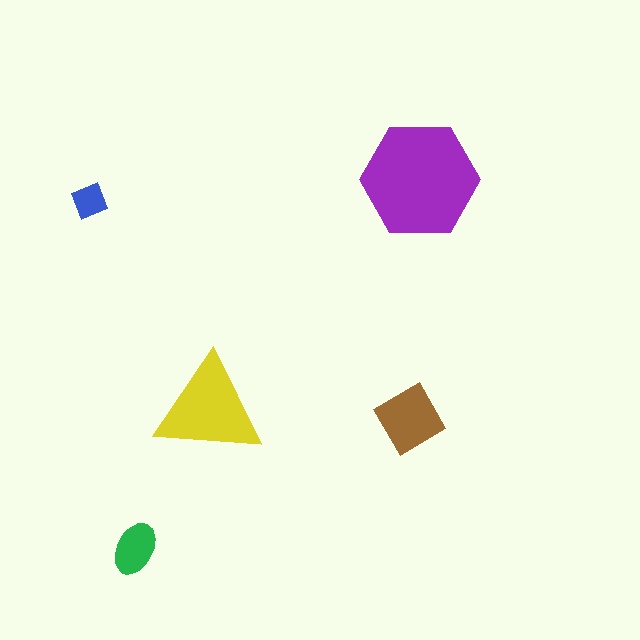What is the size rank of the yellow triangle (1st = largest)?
2nd.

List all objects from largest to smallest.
The purple hexagon, the yellow triangle, the brown diamond, the green ellipse, the blue square.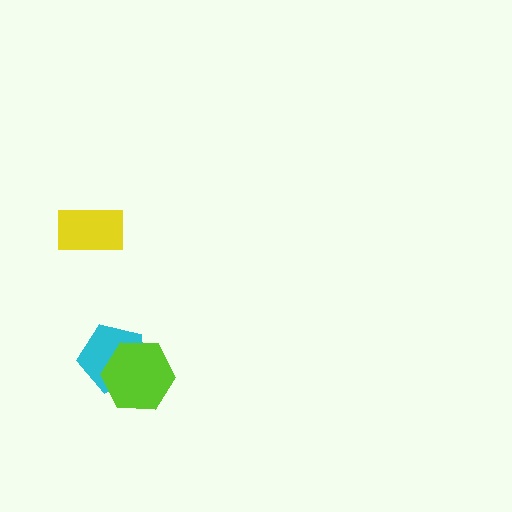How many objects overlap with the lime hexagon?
1 object overlaps with the lime hexagon.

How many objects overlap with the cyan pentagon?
1 object overlaps with the cyan pentagon.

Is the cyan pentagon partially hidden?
Yes, it is partially covered by another shape.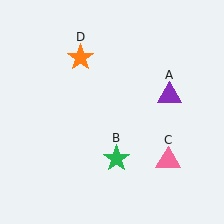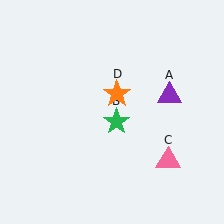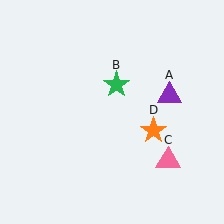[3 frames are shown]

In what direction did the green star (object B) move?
The green star (object B) moved up.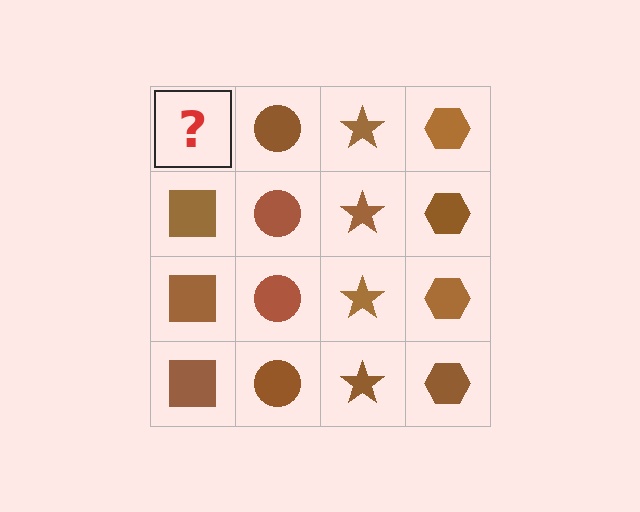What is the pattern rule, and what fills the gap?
The rule is that each column has a consistent shape. The gap should be filled with a brown square.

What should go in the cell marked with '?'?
The missing cell should contain a brown square.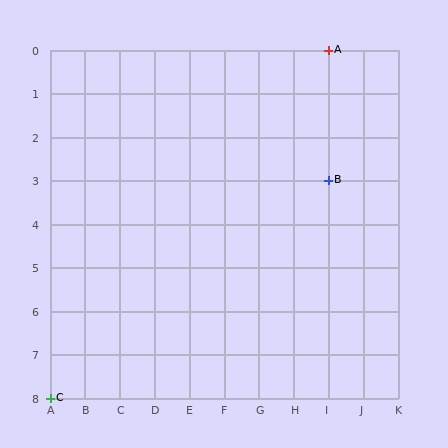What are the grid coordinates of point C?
Point C is at grid coordinates (A, 8).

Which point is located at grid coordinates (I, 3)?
Point B is at (I, 3).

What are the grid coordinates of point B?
Point B is at grid coordinates (I, 3).